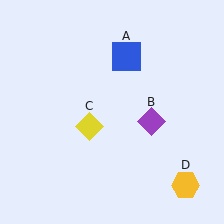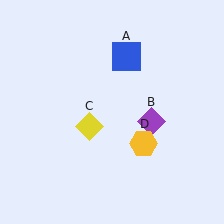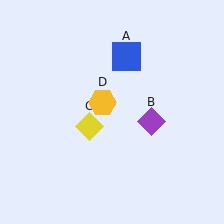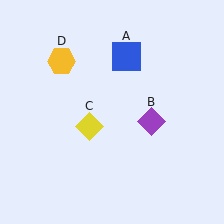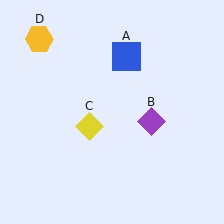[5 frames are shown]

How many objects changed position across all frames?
1 object changed position: yellow hexagon (object D).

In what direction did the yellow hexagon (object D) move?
The yellow hexagon (object D) moved up and to the left.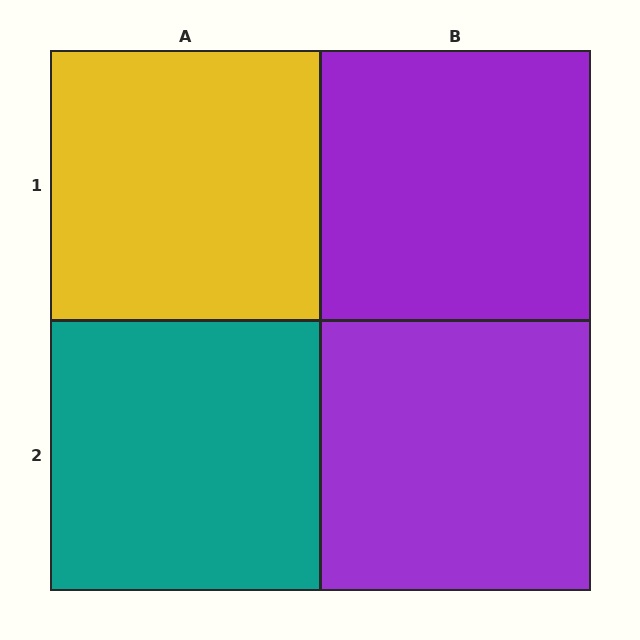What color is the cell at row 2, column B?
Purple.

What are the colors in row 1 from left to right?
Yellow, purple.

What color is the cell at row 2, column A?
Teal.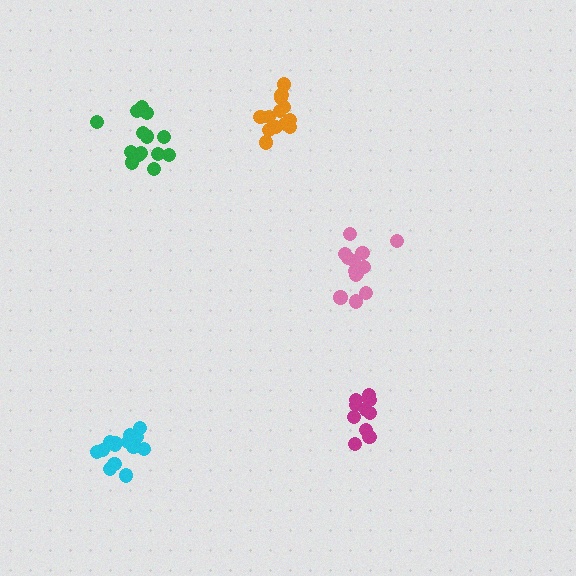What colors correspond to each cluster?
The clusters are colored: green, cyan, orange, magenta, pink.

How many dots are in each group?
Group 1: 14 dots, Group 2: 14 dots, Group 3: 13 dots, Group 4: 10 dots, Group 5: 13 dots (64 total).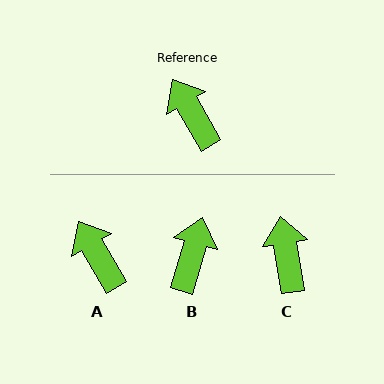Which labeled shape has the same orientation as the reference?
A.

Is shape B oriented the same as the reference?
No, it is off by about 46 degrees.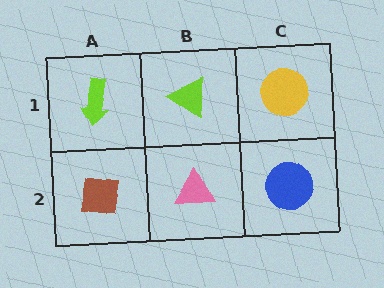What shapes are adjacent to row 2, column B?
A lime triangle (row 1, column B), a brown square (row 2, column A), a blue circle (row 2, column C).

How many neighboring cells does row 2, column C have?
2.